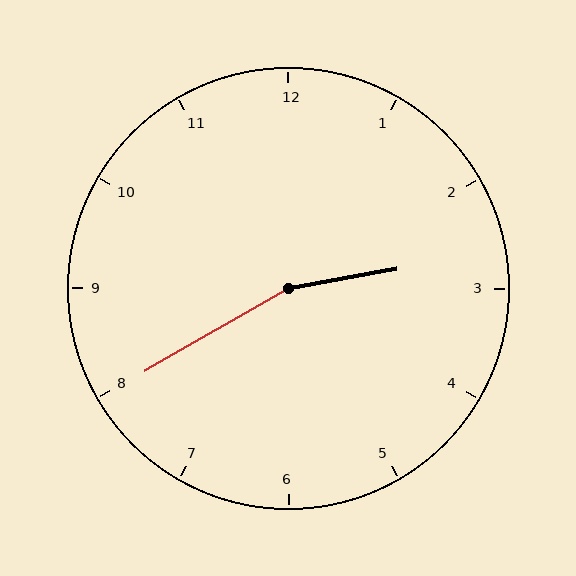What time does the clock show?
2:40.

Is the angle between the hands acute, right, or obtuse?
It is obtuse.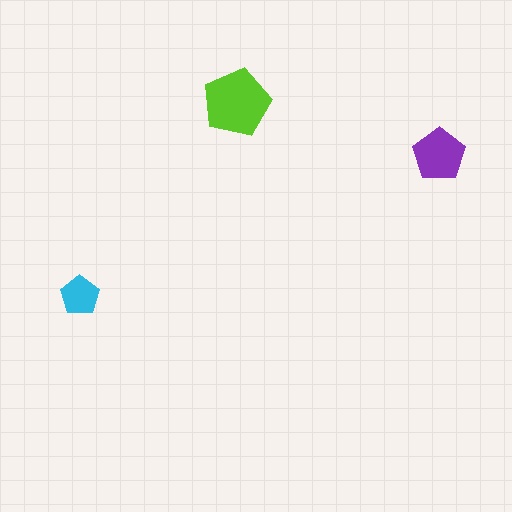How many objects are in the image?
There are 3 objects in the image.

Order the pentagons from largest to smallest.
the lime one, the purple one, the cyan one.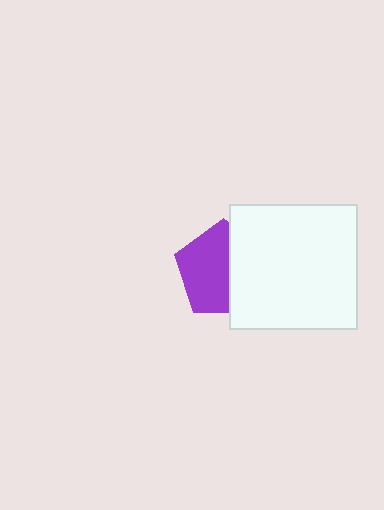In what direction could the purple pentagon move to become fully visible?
The purple pentagon could move left. That would shift it out from behind the white rectangle entirely.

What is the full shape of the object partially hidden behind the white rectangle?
The partially hidden object is a purple pentagon.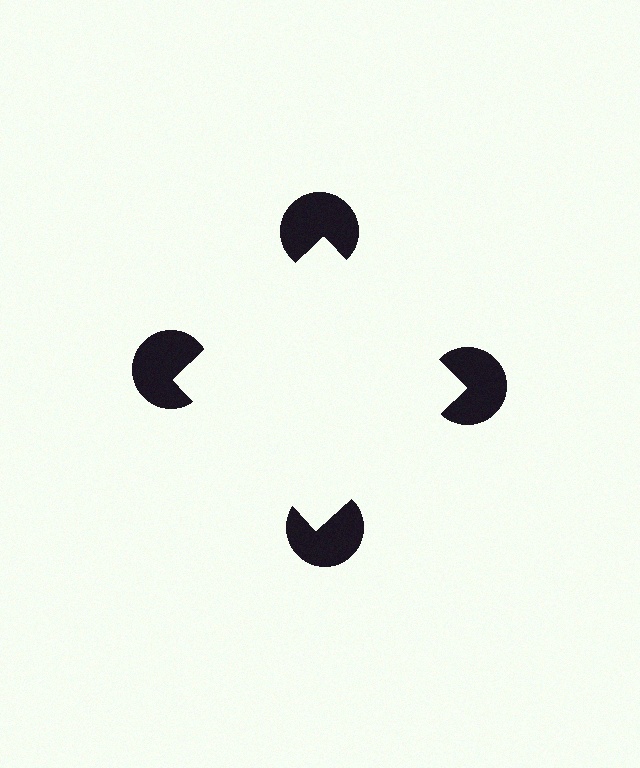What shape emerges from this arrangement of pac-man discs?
An illusory square — its edges are inferred from the aligned wedge cuts in the pac-man discs, not physically drawn.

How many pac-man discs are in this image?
There are 4 — one at each vertex of the illusory square.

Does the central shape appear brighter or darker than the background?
It typically appears slightly brighter than the background, even though no actual brightness change is drawn.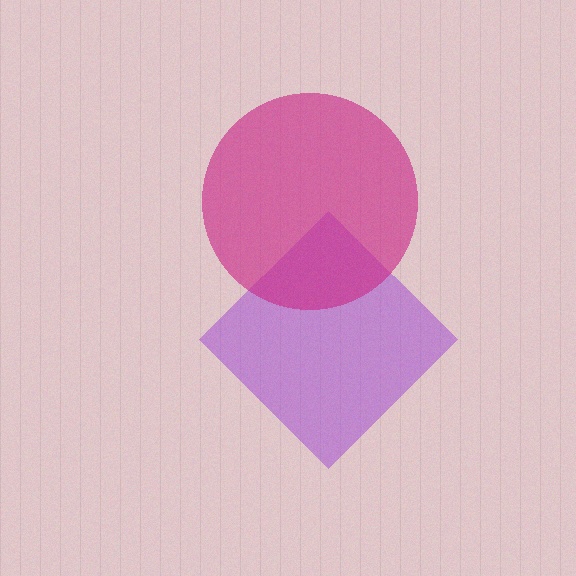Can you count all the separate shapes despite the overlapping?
Yes, there are 2 separate shapes.